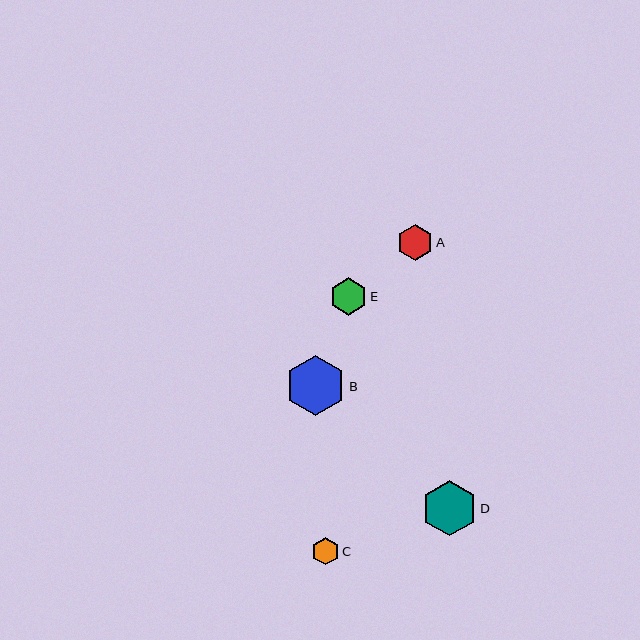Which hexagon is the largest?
Hexagon B is the largest with a size of approximately 60 pixels.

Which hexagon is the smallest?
Hexagon C is the smallest with a size of approximately 28 pixels.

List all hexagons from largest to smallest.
From largest to smallest: B, D, E, A, C.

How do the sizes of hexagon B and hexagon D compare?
Hexagon B and hexagon D are approximately the same size.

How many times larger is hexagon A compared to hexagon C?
Hexagon A is approximately 1.3 times the size of hexagon C.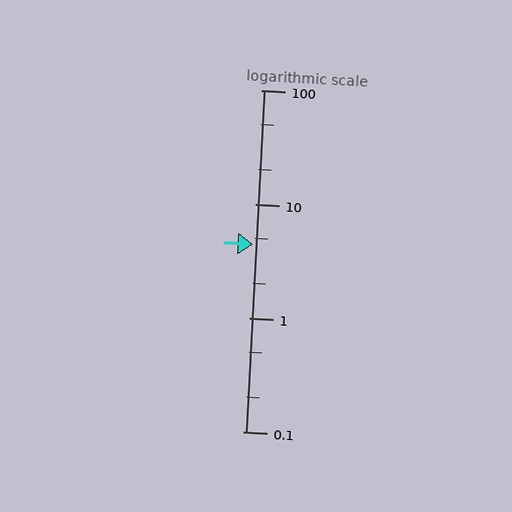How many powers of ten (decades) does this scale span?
The scale spans 3 decades, from 0.1 to 100.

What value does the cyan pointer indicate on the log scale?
The pointer indicates approximately 4.4.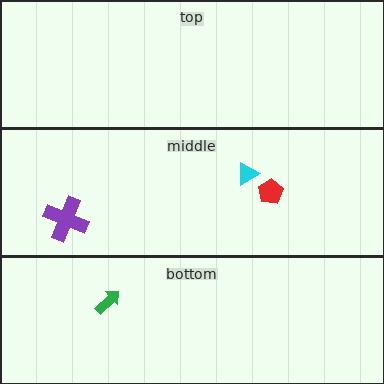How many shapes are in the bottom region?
1.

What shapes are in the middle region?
The purple cross, the red pentagon, the cyan triangle.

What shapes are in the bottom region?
The green arrow.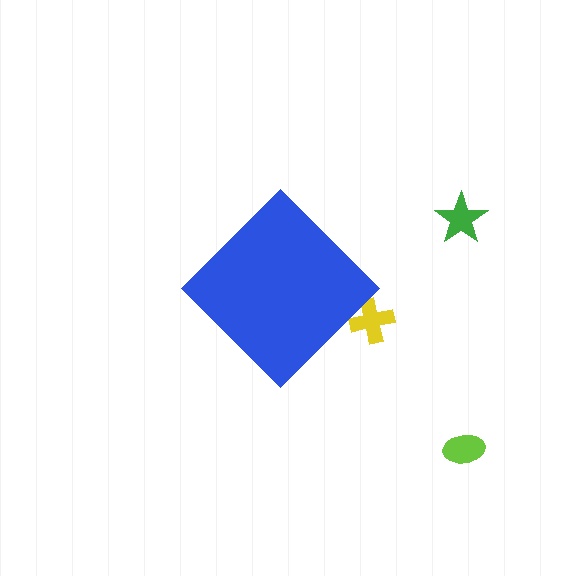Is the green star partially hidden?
No, the green star is fully visible.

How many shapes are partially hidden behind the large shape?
1 shape is partially hidden.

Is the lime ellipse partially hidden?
No, the lime ellipse is fully visible.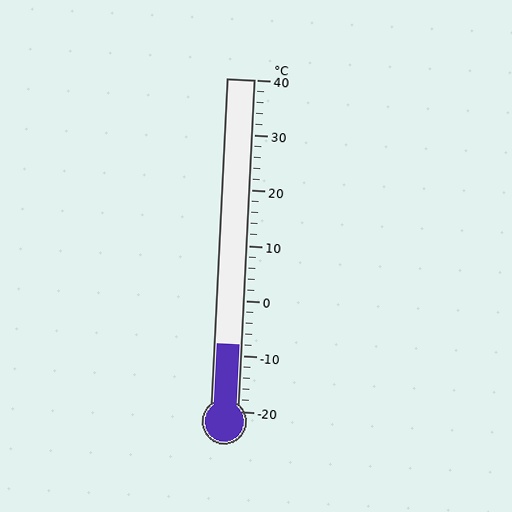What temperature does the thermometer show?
The thermometer shows approximately -8°C.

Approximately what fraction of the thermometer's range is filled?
The thermometer is filled to approximately 20% of its range.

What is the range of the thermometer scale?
The thermometer scale ranges from -20°C to 40°C.